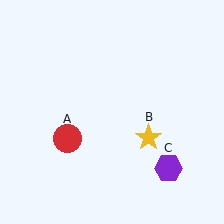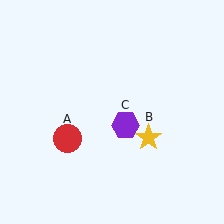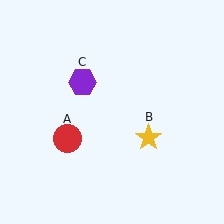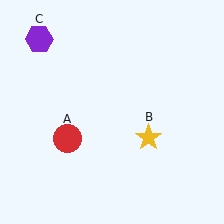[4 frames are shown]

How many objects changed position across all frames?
1 object changed position: purple hexagon (object C).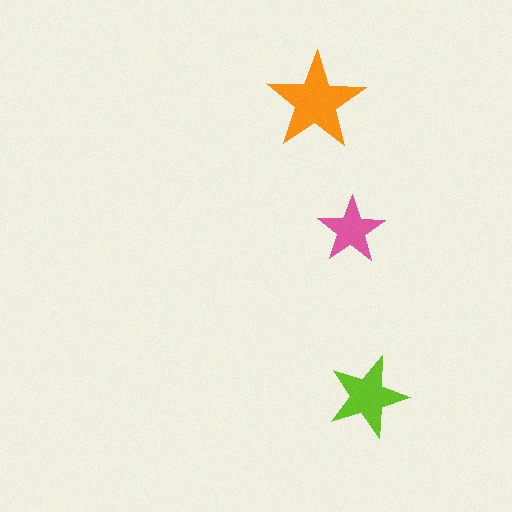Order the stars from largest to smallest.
the orange one, the lime one, the pink one.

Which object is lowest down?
The lime star is bottommost.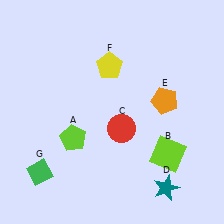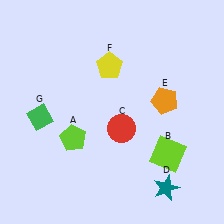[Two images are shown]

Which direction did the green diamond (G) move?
The green diamond (G) moved up.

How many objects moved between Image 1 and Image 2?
1 object moved between the two images.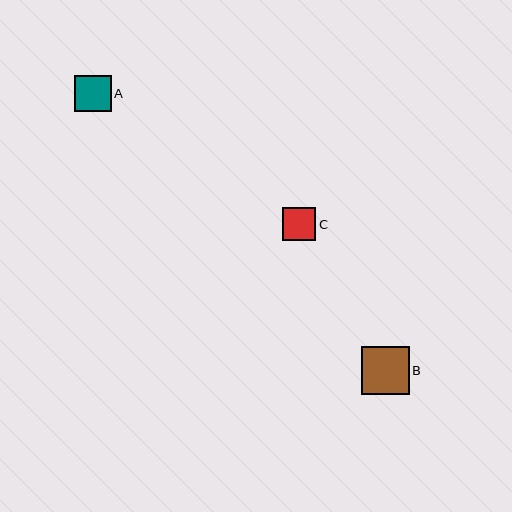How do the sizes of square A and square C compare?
Square A and square C are approximately the same size.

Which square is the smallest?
Square C is the smallest with a size of approximately 33 pixels.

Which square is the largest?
Square B is the largest with a size of approximately 48 pixels.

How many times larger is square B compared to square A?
Square B is approximately 1.3 times the size of square A.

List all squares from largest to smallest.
From largest to smallest: B, A, C.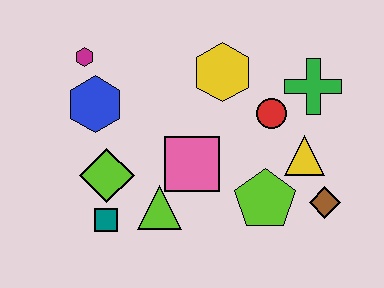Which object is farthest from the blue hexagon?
The brown diamond is farthest from the blue hexagon.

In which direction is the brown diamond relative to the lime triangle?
The brown diamond is to the right of the lime triangle.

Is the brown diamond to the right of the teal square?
Yes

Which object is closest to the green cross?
The red circle is closest to the green cross.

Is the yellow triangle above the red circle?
No